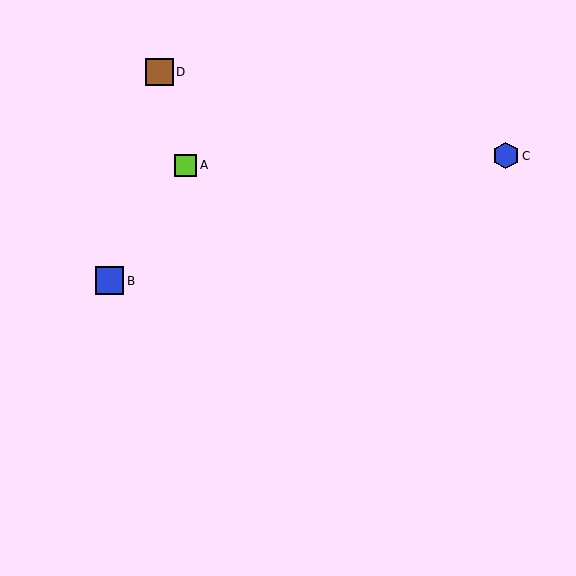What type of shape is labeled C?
Shape C is a blue hexagon.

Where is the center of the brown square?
The center of the brown square is at (160, 72).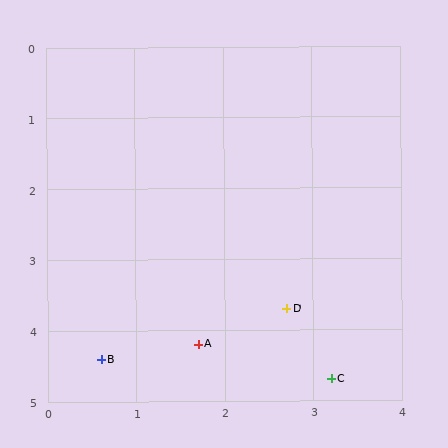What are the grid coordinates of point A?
Point A is at approximately (1.7, 4.2).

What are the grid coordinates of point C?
Point C is at approximately (3.2, 4.7).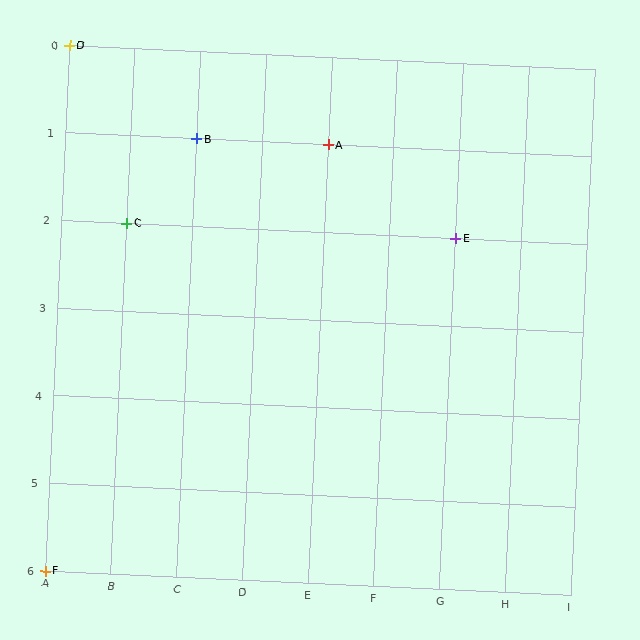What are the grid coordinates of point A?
Point A is at grid coordinates (E, 1).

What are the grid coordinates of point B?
Point B is at grid coordinates (C, 1).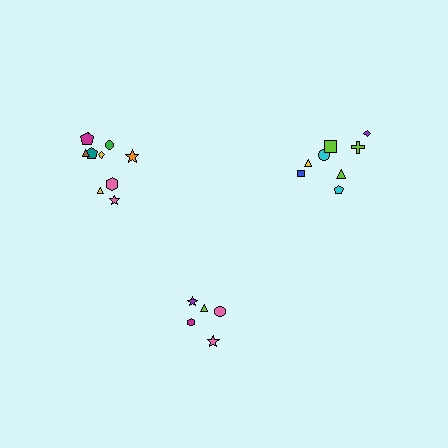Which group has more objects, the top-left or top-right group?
The top-left group.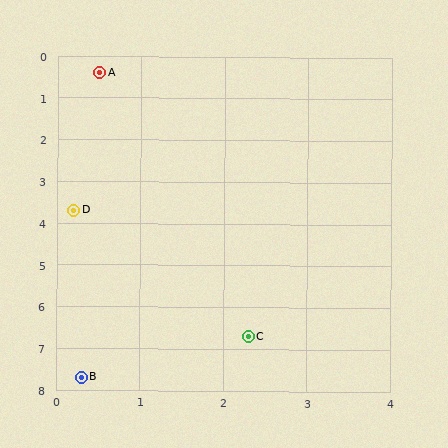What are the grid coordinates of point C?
Point C is at approximately (2.3, 6.7).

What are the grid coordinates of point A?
Point A is at approximately (0.5, 0.4).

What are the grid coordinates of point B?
Point B is at approximately (0.3, 7.7).